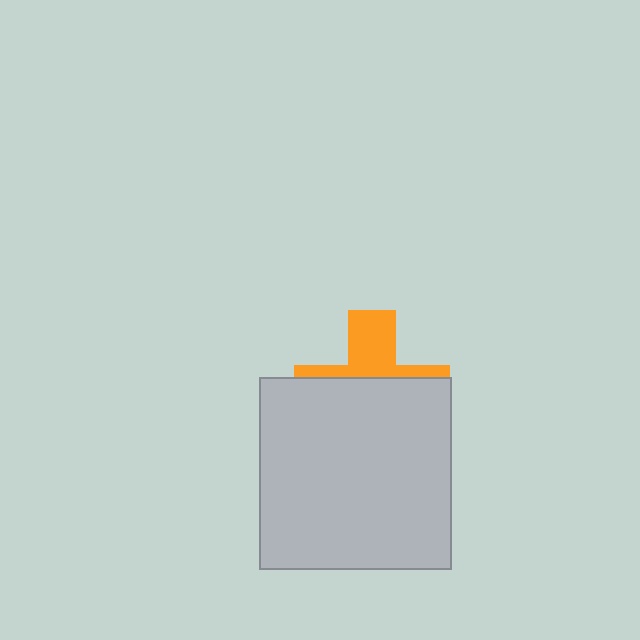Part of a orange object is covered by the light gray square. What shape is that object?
It is a cross.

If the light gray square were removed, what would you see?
You would see the complete orange cross.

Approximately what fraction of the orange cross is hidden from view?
Roughly 63% of the orange cross is hidden behind the light gray square.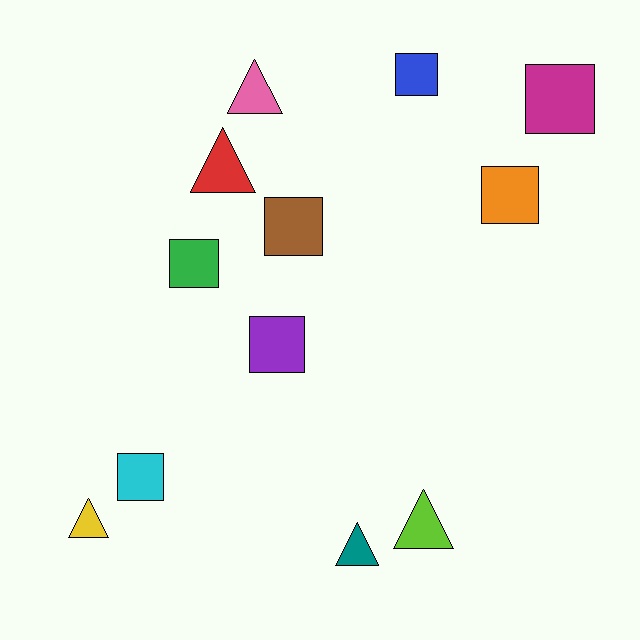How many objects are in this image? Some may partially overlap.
There are 12 objects.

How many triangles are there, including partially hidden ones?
There are 5 triangles.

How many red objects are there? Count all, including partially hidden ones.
There is 1 red object.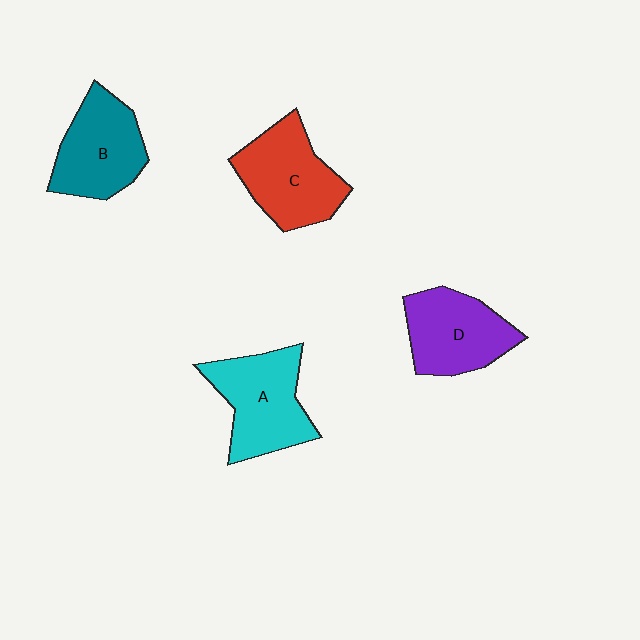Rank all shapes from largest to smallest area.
From largest to smallest: A (cyan), C (red), B (teal), D (purple).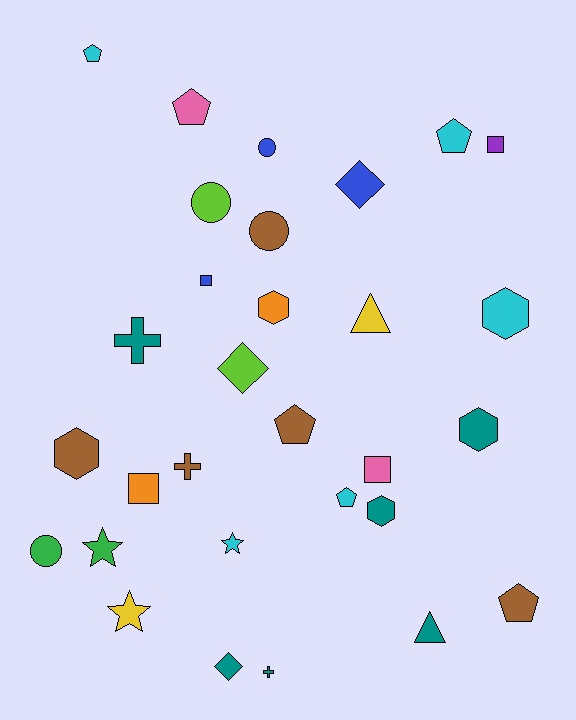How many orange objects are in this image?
There are 2 orange objects.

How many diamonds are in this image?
There are 3 diamonds.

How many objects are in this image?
There are 30 objects.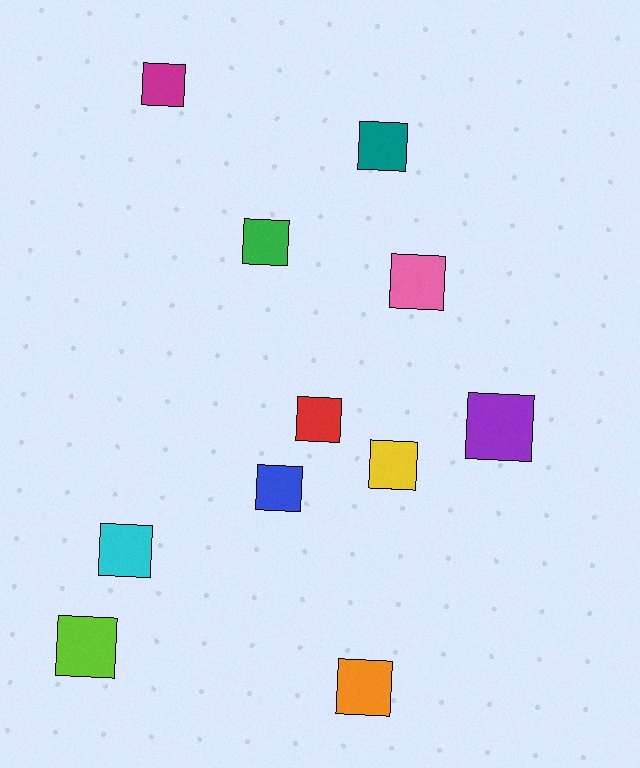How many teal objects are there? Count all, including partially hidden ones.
There is 1 teal object.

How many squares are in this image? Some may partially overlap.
There are 11 squares.